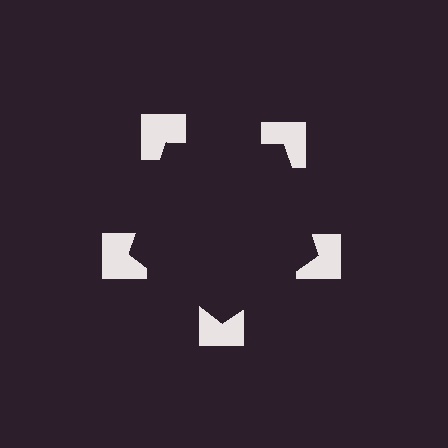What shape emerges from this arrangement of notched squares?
An illusory pentagon — its edges are inferred from the aligned wedge cuts in the notched squares, not physically drawn.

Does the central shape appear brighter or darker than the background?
It typically appears slightly darker than the background, even though no actual brightness change is drawn.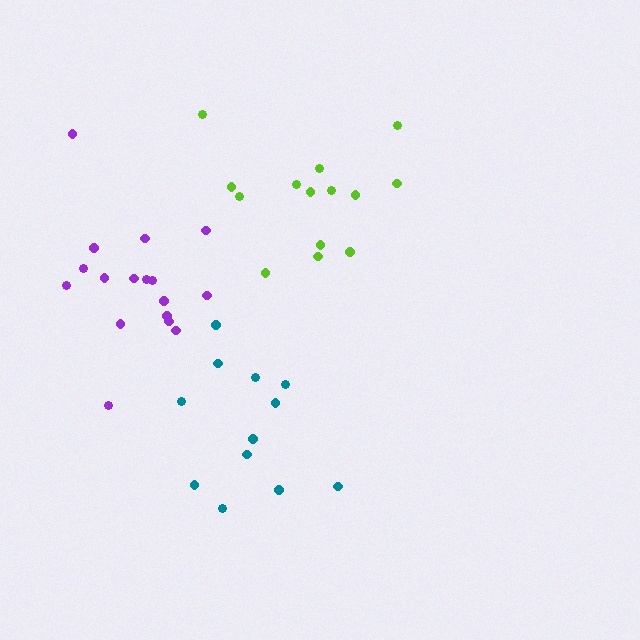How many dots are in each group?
Group 1: 17 dots, Group 2: 14 dots, Group 3: 12 dots (43 total).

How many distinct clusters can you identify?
There are 3 distinct clusters.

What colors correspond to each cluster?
The clusters are colored: purple, lime, teal.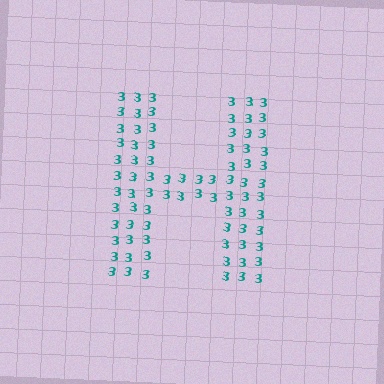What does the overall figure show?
The overall figure shows the letter H.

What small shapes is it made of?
It is made of small digit 3's.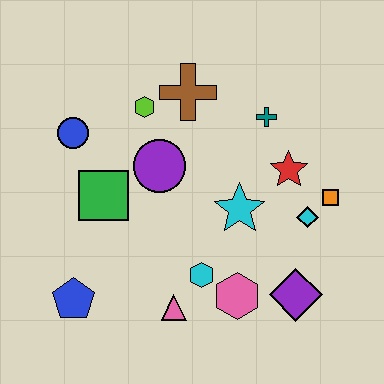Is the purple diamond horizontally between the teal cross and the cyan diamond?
Yes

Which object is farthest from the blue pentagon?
The orange square is farthest from the blue pentagon.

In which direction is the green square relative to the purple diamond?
The green square is to the left of the purple diamond.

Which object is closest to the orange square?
The cyan diamond is closest to the orange square.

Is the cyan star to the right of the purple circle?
Yes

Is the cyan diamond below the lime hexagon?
Yes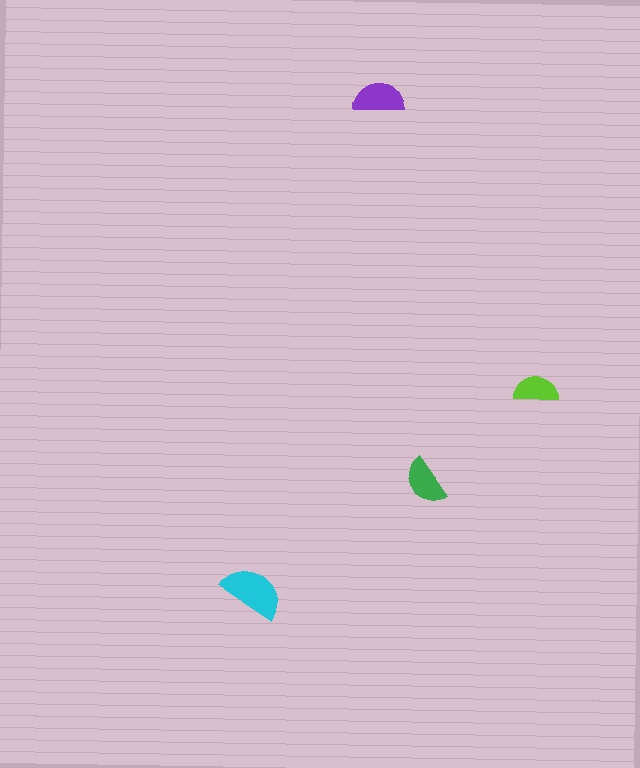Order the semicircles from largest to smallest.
the cyan one, the purple one, the green one, the lime one.